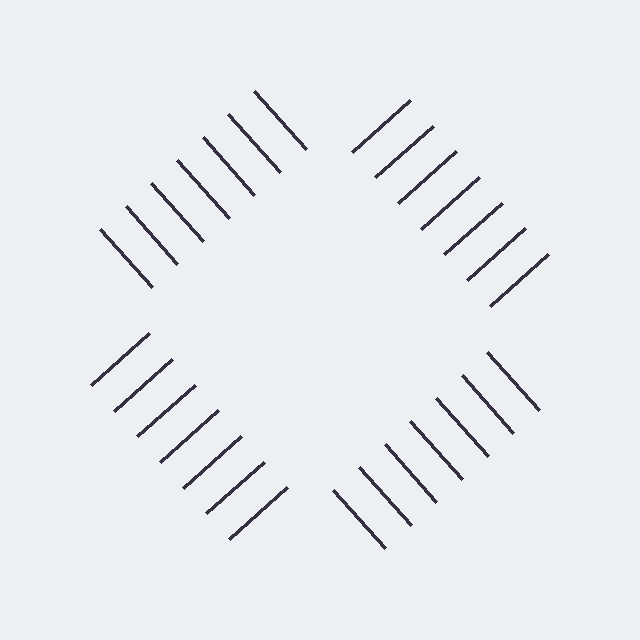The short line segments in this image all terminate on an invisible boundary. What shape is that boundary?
An illusory square — the line segments terminate on its edges but no continuous stroke is drawn.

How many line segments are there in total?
28 — 7 along each of the 4 edges.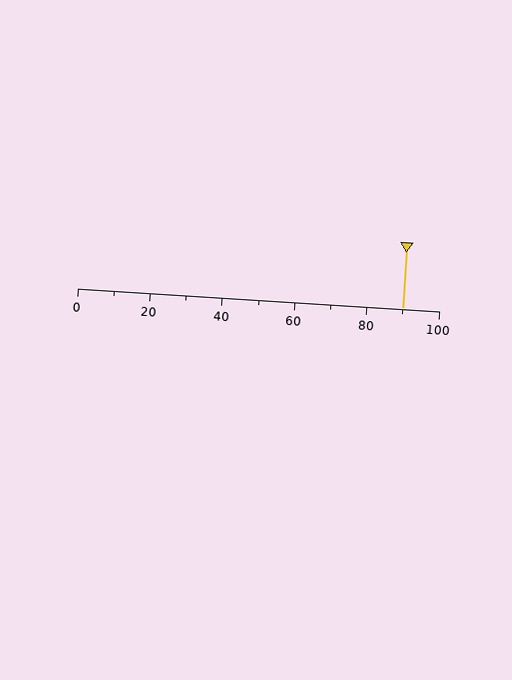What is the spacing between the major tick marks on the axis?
The major ticks are spaced 20 apart.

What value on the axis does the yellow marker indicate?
The marker indicates approximately 90.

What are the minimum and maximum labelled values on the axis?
The axis runs from 0 to 100.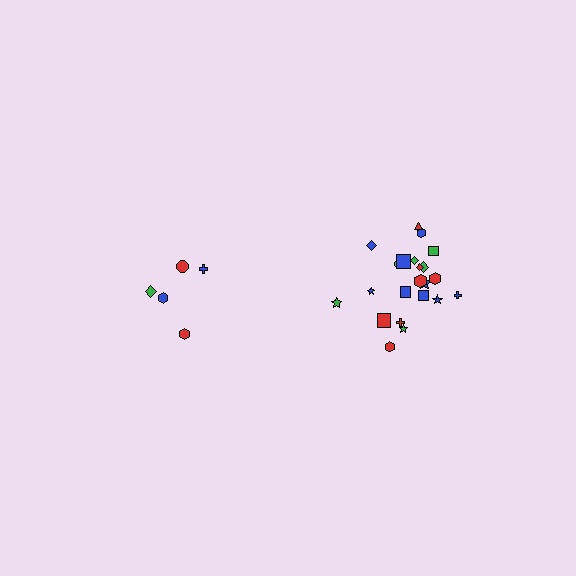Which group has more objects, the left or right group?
The right group.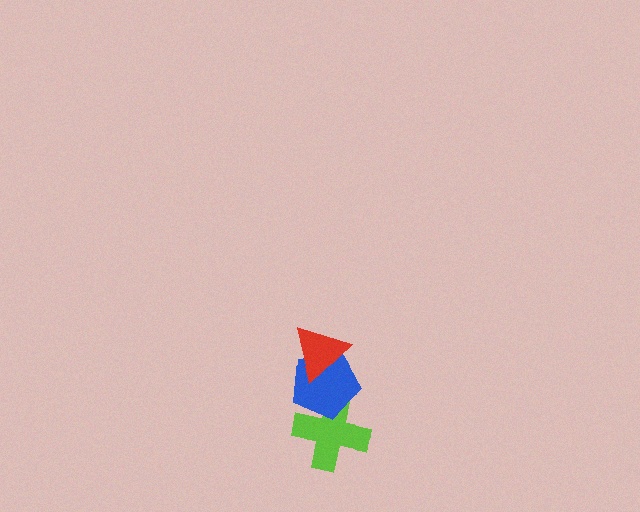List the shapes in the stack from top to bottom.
From top to bottom: the red triangle, the blue pentagon, the lime cross.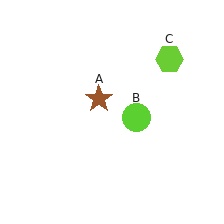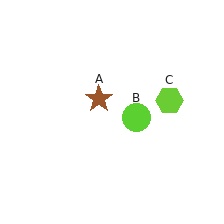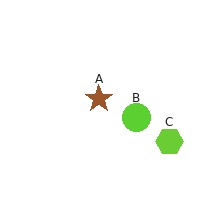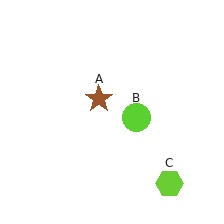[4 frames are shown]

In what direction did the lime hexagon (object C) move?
The lime hexagon (object C) moved down.